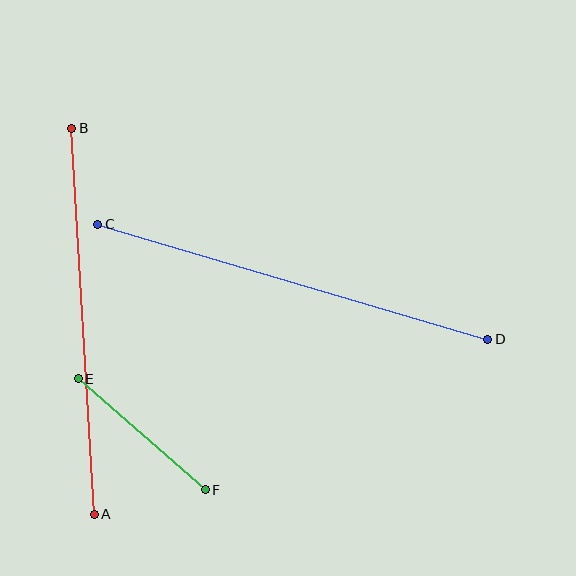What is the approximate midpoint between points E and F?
The midpoint is at approximately (142, 434) pixels.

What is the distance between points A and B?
The distance is approximately 387 pixels.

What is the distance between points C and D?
The distance is approximately 407 pixels.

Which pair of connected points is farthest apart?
Points C and D are farthest apart.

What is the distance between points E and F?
The distance is approximately 168 pixels.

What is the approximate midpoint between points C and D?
The midpoint is at approximately (293, 282) pixels.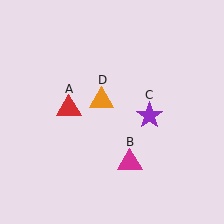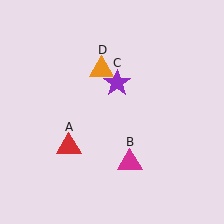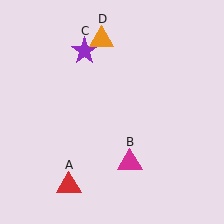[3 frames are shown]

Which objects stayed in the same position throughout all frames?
Magenta triangle (object B) remained stationary.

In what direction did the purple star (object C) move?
The purple star (object C) moved up and to the left.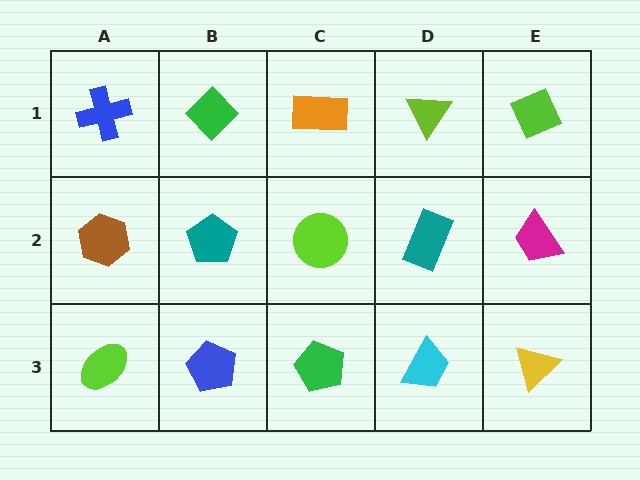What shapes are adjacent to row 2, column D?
A lime triangle (row 1, column D), a cyan trapezoid (row 3, column D), a lime circle (row 2, column C), a magenta trapezoid (row 2, column E).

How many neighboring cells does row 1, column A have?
2.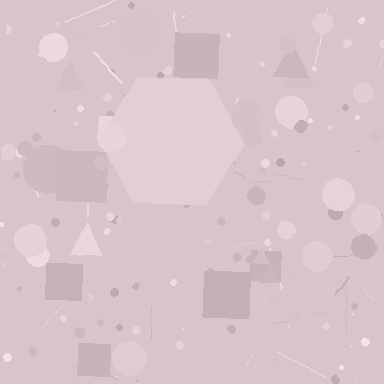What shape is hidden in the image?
A hexagon is hidden in the image.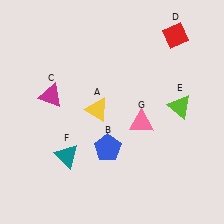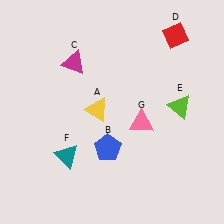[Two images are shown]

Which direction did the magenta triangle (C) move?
The magenta triangle (C) moved up.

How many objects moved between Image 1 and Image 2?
1 object moved between the two images.